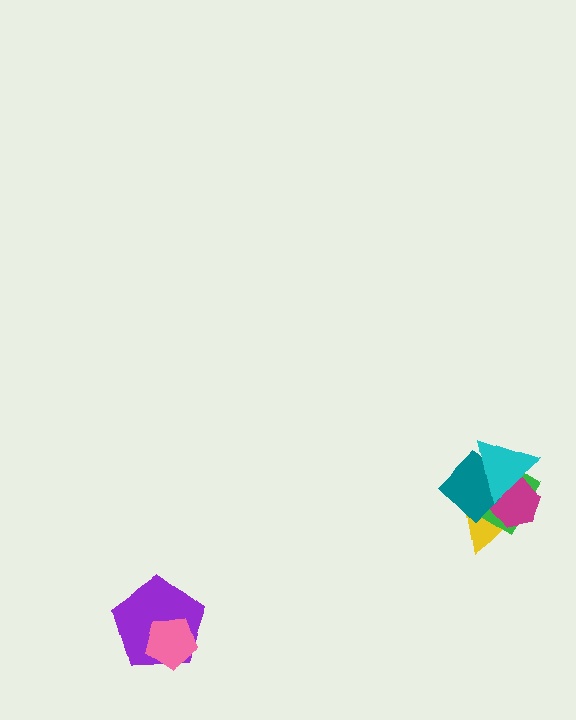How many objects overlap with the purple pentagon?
1 object overlaps with the purple pentagon.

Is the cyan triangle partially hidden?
No, no other shape covers it.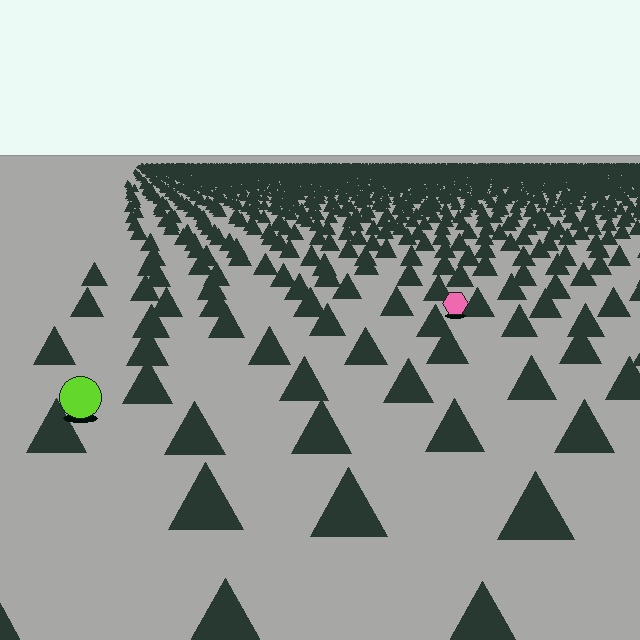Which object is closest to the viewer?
The lime circle is closest. The texture marks near it are larger and more spread out.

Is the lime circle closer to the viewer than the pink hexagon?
Yes. The lime circle is closer — you can tell from the texture gradient: the ground texture is coarser near it.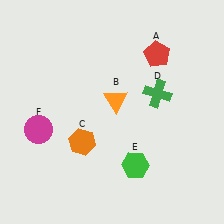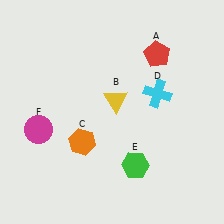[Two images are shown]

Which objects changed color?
B changed from orange to yellow. D changed from green to cyan.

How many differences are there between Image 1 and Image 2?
There are 2 differences between the two images.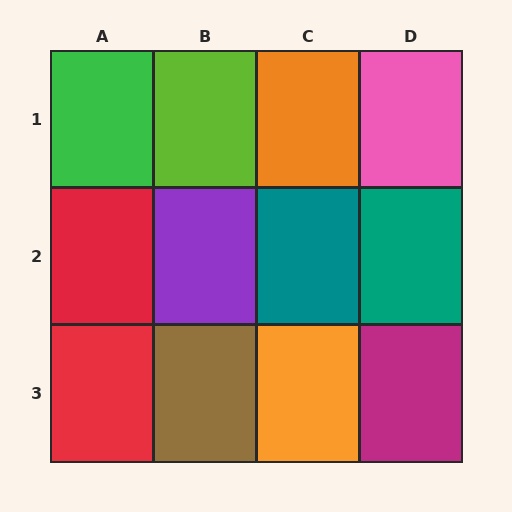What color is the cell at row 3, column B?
Brown.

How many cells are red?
2 cells are red.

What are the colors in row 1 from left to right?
Green, lime, orange, pink.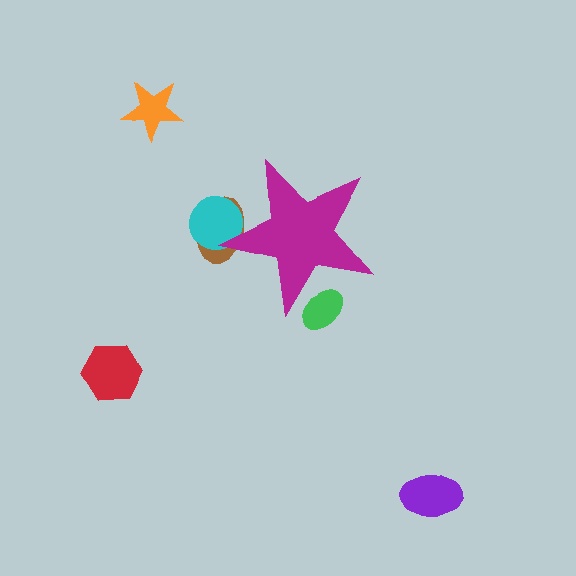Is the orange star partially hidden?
No, the orange star is fully visible.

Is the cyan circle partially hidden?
Yes, the cyan circle is partially hidden behind the magenta star.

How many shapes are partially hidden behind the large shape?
3 shapes are partially hidden.